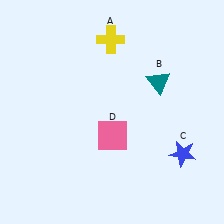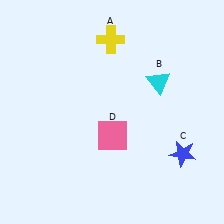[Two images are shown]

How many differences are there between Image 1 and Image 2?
There is 1 difference between the two images.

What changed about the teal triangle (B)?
In Image 1, B is teal. In Image 2, it changed to cyan.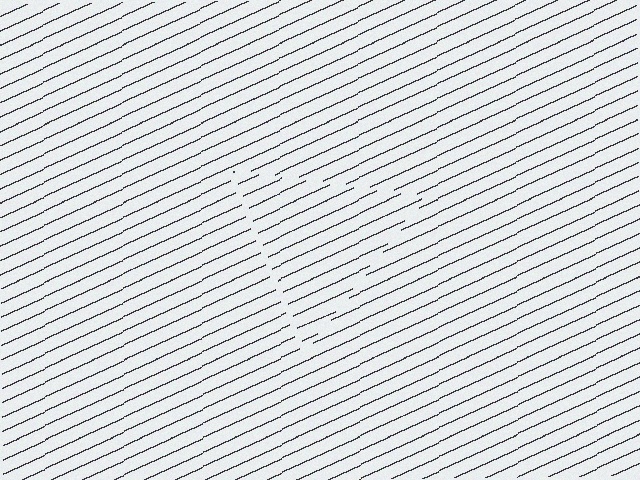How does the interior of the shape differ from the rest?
The interior of the shape contains the same grating, shifted by half a period — the contour is defined by the phase discontinuity where line-ends from the inner and outer gratings abut.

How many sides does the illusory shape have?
3 sides — the line-ends trace a triangle.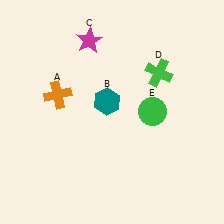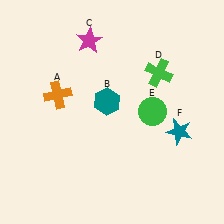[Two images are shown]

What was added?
A teal star (F) was added in Image 2.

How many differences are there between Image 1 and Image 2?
There is 1 difference between the two images.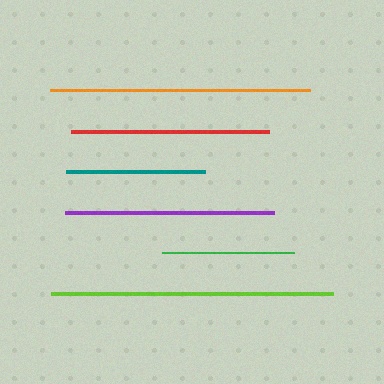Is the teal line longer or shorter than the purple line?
The purple line is longer than the teal line.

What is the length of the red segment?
The red segment is approximately 197 pixels long.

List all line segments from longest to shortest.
From longest to shortest: lime, orange, purple, red, teal, green.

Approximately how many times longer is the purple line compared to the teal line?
The purple line is approximately 1.5 times the length of the teal line.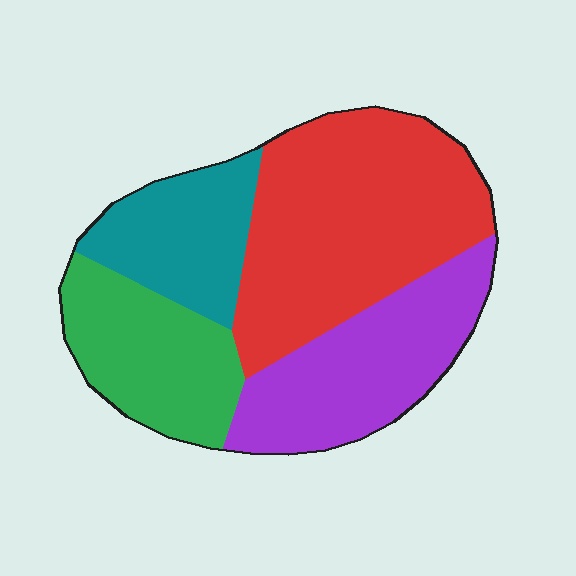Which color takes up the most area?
Red, at roughly 40%.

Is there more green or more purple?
Purple.